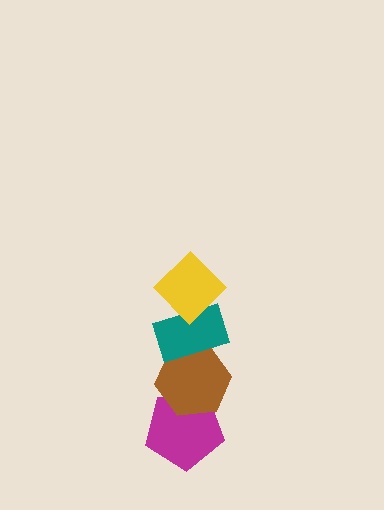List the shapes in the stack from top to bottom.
From top to bottom: the yellow diamond, the teal rectangle, the brown hexagon, the magenta pentagon.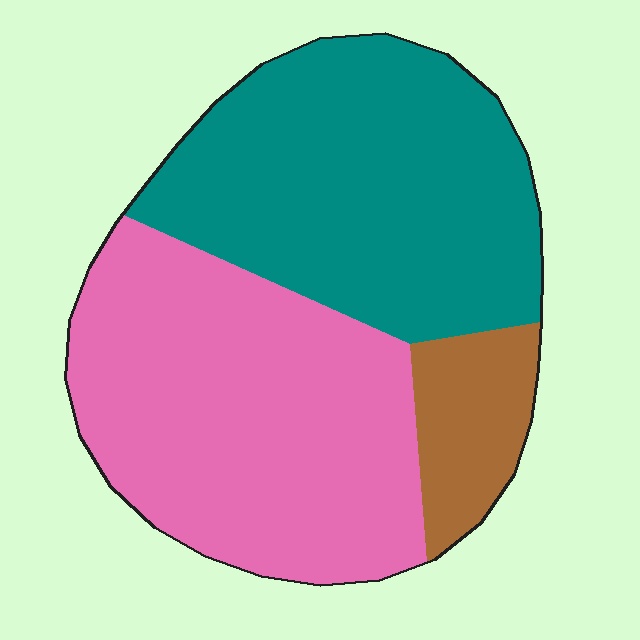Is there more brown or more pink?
Pink.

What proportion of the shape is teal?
Teal covers 43% of the shape.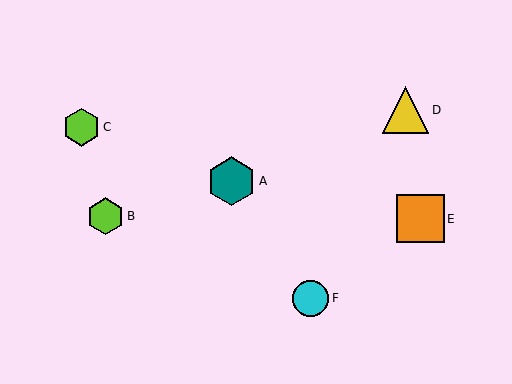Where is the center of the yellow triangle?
The center of the yellow triangle is at (405, 110).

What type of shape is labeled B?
Shape B is a lime hexagon.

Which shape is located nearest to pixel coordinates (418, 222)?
The orange square (labeled E) at (420, 219) is nearest to that location.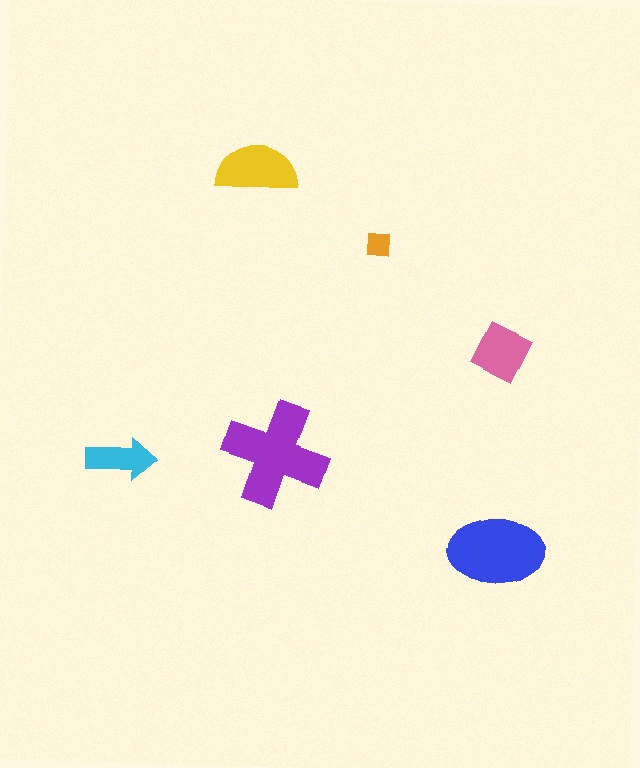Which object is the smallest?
The orange square.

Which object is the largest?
The purple cross.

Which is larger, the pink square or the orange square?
The pink square.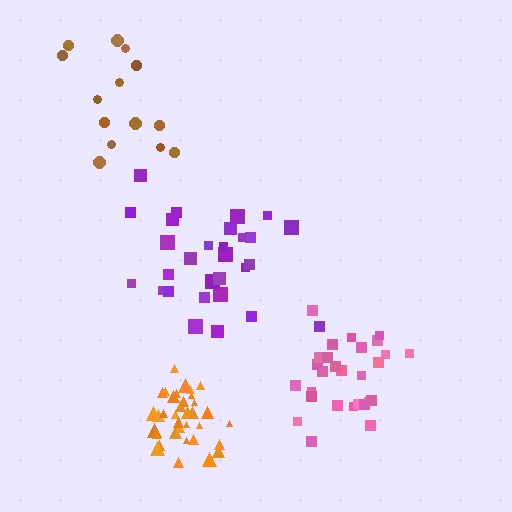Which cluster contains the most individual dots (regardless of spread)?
Orange (35).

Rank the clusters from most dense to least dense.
orange, pink, purple, brown.